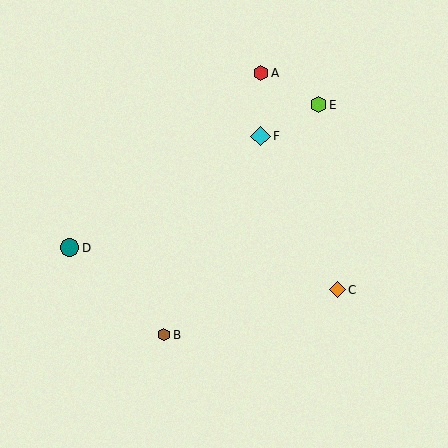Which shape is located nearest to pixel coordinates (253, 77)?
The red hexagon (labeled A) at (261, 73) is nearest to that location.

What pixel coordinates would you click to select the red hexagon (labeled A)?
Click at (261, 73) to select the red hexagon A.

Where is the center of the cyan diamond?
The center of the cyan diamond is at (260, 136).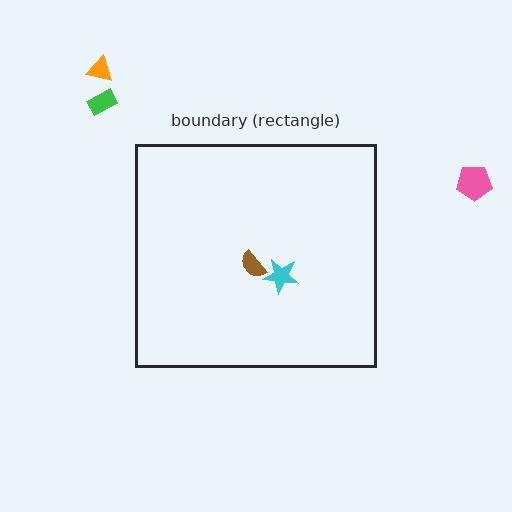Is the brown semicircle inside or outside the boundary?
Inside.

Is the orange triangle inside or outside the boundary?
Outside.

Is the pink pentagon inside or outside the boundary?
Outside.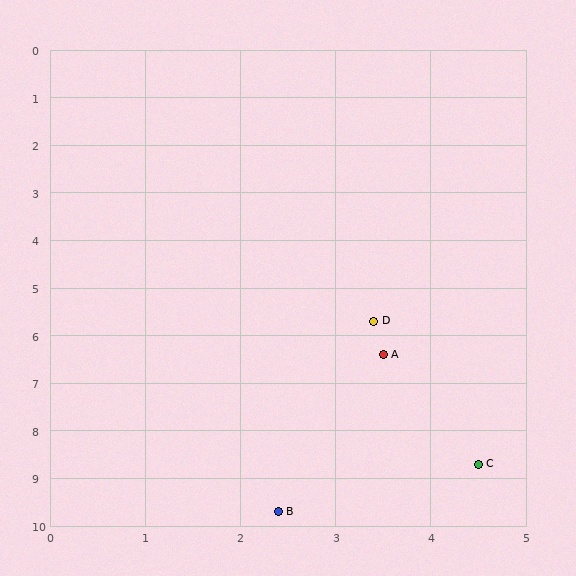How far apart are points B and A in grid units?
Points B and A are about 3.5 grid units apart.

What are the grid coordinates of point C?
Point C is at approximately (4.5, 8.7).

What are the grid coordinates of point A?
Point A is at approximately (3.5, 6.4).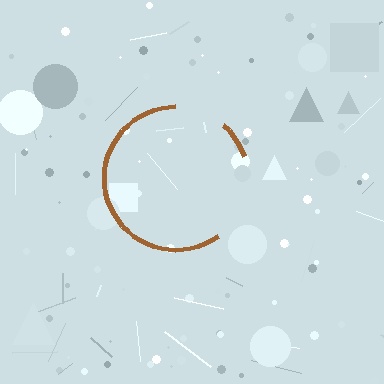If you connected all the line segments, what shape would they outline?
They would outline a circle.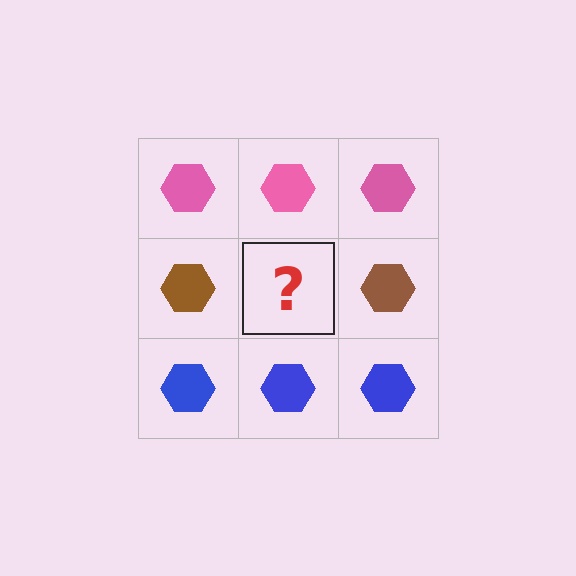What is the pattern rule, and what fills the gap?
The rule is that each row has a consistent color. The gap should be filled with a brown hexagon.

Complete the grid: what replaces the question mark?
The question mark should be replaced with a brown hexagon.